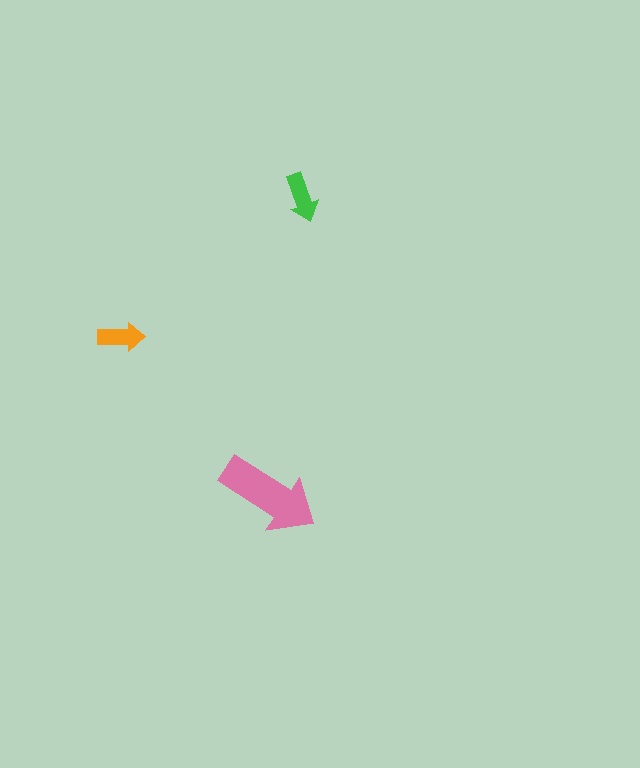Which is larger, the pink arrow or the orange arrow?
The pink one.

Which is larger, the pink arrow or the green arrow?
The pink one.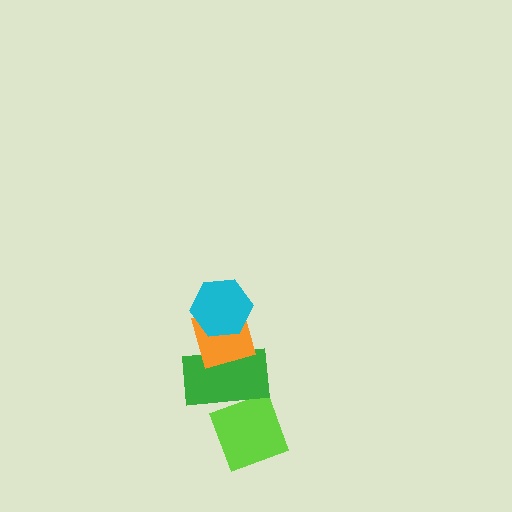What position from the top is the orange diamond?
The orange diamond is 2nd from the top.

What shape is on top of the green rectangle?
The orange diamond is on top of the green rectangle.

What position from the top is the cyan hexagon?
The cyan hexagon is 1st from the top.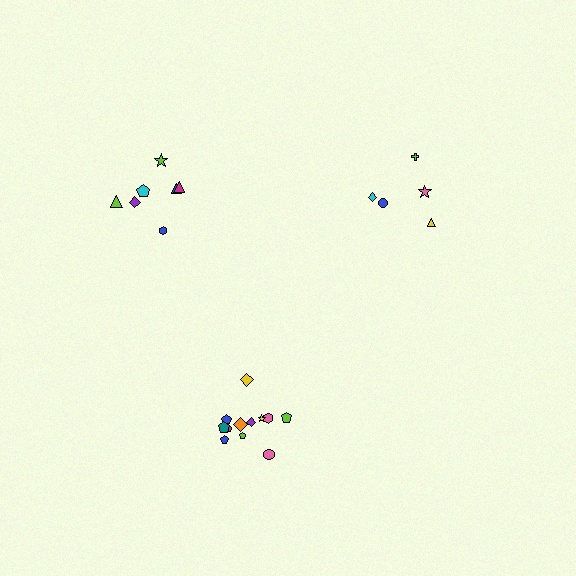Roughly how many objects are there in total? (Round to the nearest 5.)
Roughly 25 objects in total.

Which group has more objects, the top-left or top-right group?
The top-left group.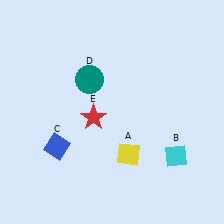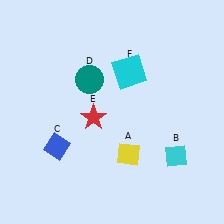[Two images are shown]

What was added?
A cyan square (F) was added in Image 2.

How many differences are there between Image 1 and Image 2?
There is 1 difference between the two images.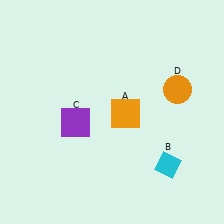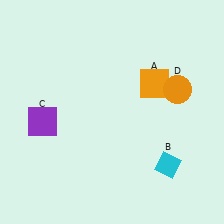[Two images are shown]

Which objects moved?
The objects that moved are: the orange square (A), the purple square (C).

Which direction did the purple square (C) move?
The purple square (C) moved left.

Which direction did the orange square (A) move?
The orange square (A) moved up.